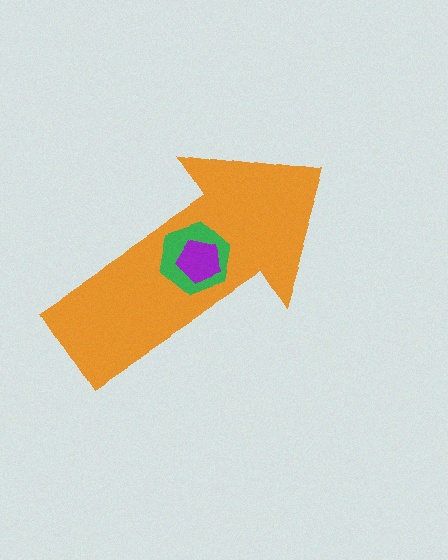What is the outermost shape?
The orange arrow.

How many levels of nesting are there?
3.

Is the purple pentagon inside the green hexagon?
Yes.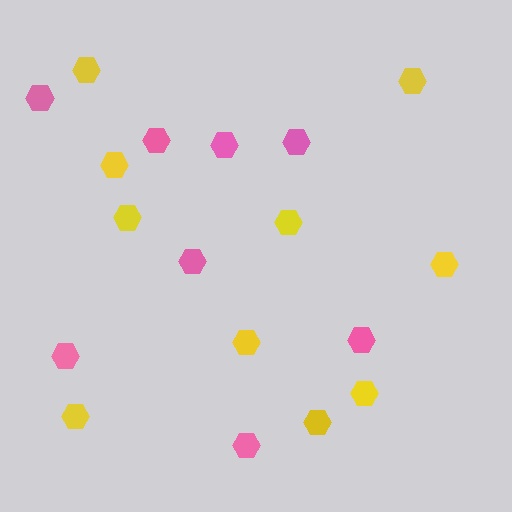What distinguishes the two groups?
There are 2 groups: one group of pink hexagons (8) and one group of yellow hexagons (10).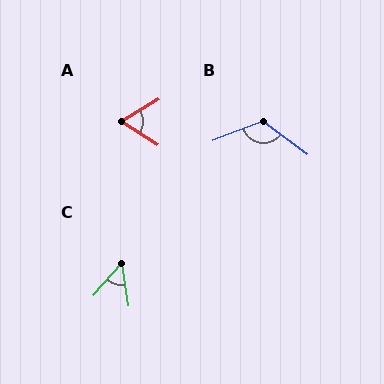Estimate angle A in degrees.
Approximately 64 degrees.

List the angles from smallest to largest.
C (50°), A (64°), B (123°).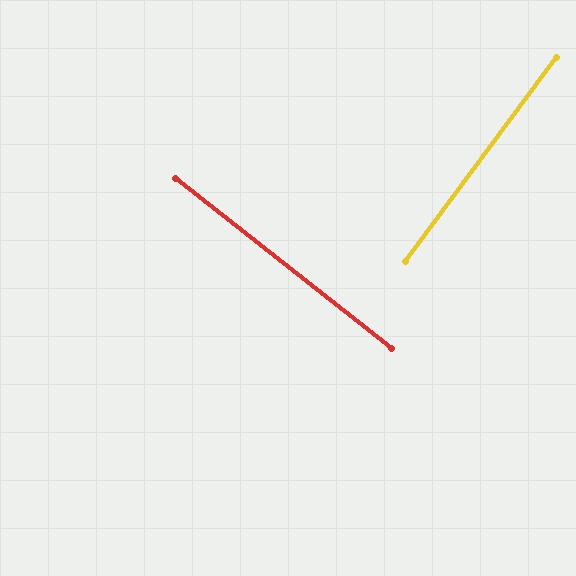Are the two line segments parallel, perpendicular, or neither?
Perpendicular — they meet at approximately 88°.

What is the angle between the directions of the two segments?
Approximately 88 degrees.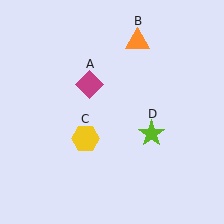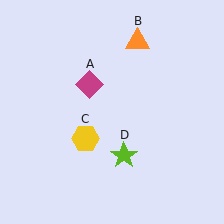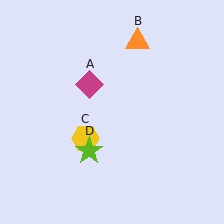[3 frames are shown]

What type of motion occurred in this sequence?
The lime star (object D) rotated clockwise around the center of the scene.